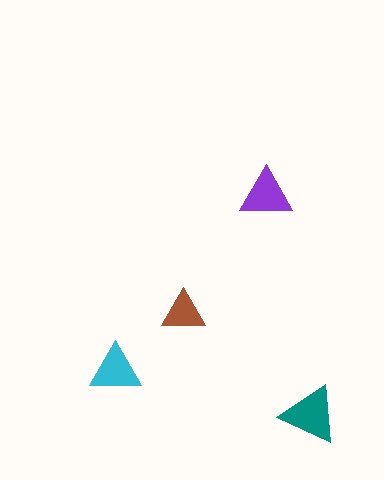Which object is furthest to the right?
The teal triangle is rightmost.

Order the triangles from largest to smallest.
the teal one, the purple one, the cyan one, the brown one.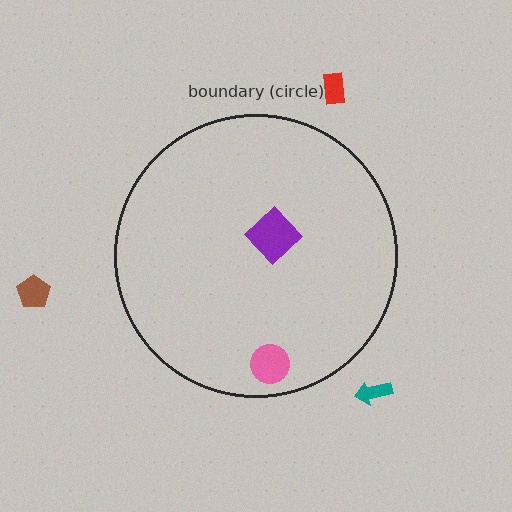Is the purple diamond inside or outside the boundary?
Inside.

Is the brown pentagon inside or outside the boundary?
Outside.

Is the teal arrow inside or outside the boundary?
Outside.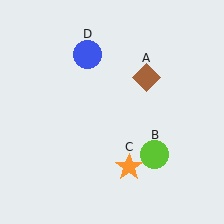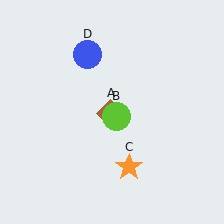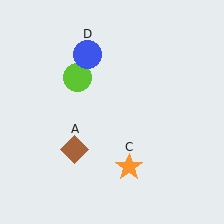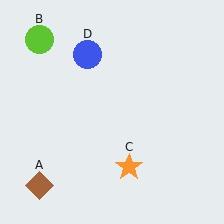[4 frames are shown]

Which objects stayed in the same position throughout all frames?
Orange star (object C) and blue circle (object D) remained stationary.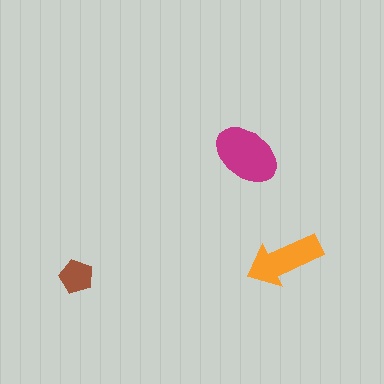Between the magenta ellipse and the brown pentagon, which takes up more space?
The magenta ellipse.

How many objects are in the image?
There are 3 objects in the image.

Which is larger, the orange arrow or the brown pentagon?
The orange arrow.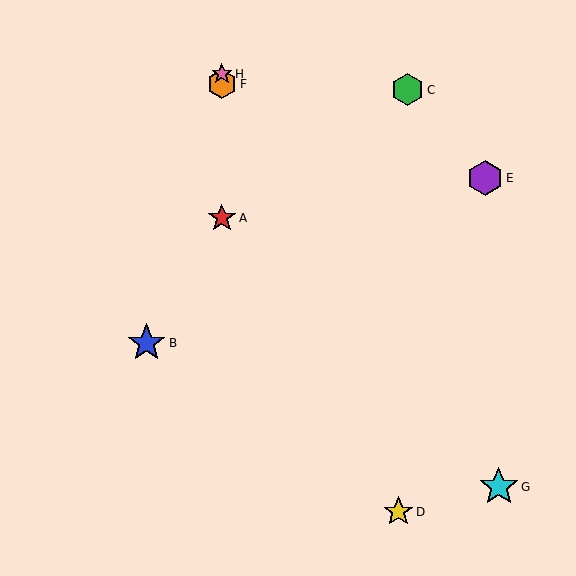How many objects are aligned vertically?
3 objects (A, F, H) are aligned vertically.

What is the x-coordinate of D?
Object D is at x≈398.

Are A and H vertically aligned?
Yes, both are at x≈222.